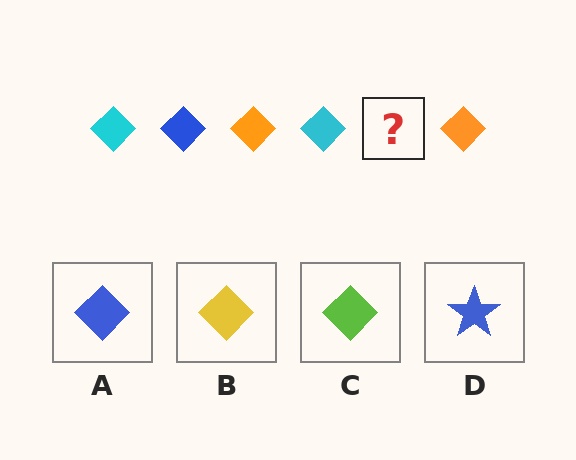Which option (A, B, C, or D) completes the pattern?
A.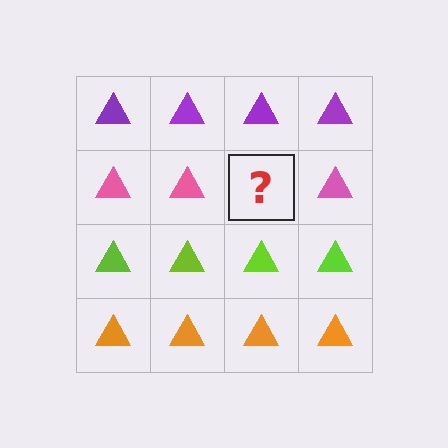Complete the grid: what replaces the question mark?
The question mark should be replaced with a pink triangle.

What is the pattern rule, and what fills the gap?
The rule is that each row has a consistent color. The gap should be filled with a pink triangle.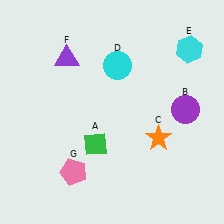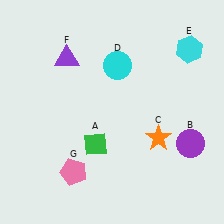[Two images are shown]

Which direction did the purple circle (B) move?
The purple circle (B) moved down.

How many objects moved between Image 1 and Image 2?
1 object moved between the two images.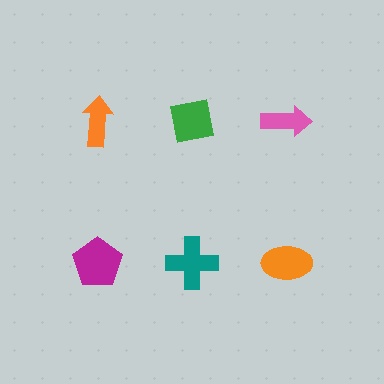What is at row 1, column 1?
An orange arrow.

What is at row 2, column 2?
A teal cross.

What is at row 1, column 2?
A green square.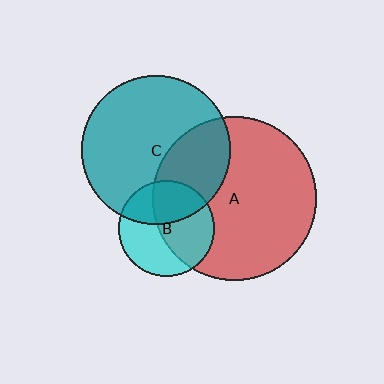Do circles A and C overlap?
Yes.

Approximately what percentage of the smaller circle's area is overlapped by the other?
Approximately 35%.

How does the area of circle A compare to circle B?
Approximately 2.9 times.